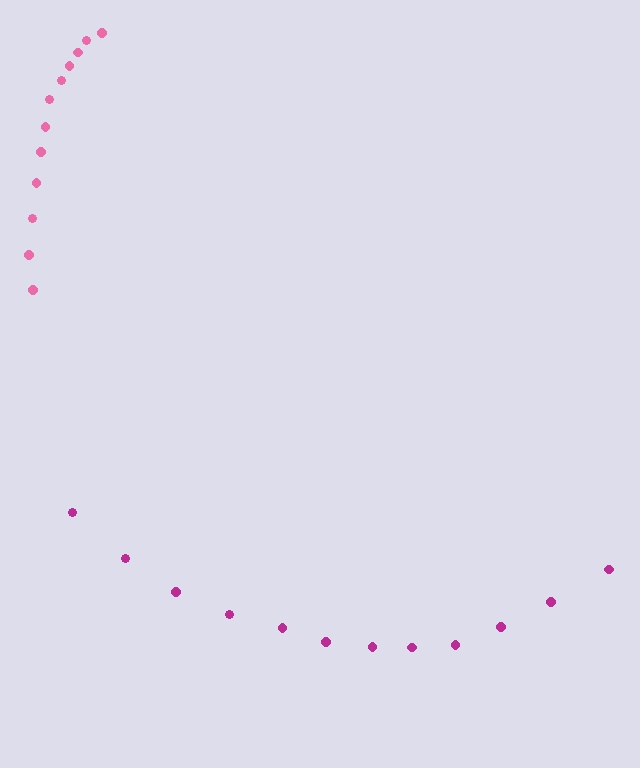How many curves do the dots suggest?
There are 2 distinct paths.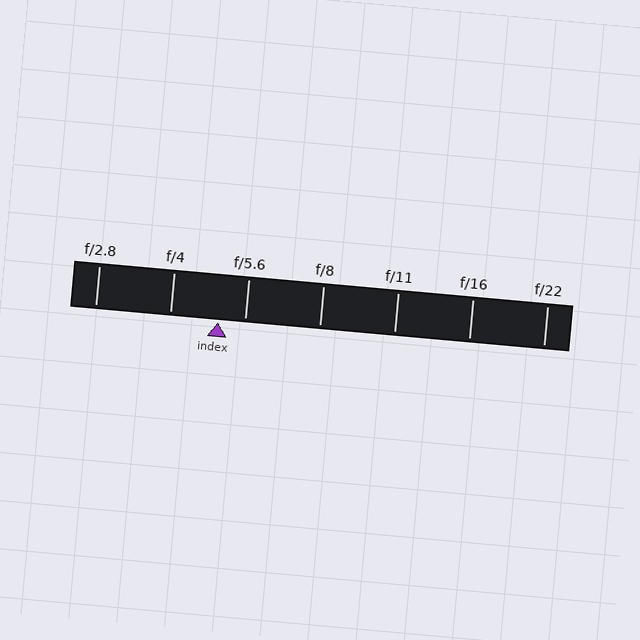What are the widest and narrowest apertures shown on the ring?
The widest aperture shown is f/2.8 and the narrowest is f/22.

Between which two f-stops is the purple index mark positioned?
The index mark is between f/4 and f/5.6.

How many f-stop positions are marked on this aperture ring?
There are 7 f-stop positions marked.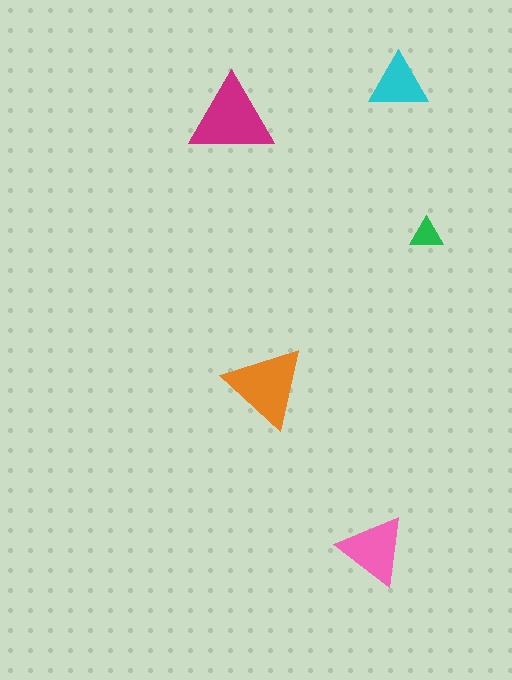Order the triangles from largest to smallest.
the magenta one, the orange one, the pink one, the cyan one, the green one.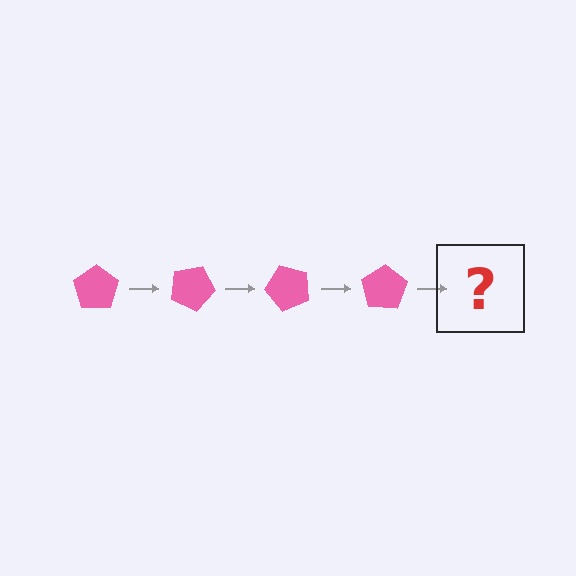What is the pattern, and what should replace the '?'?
The pattern is that the pentagon rotates 25 degrees each step. The '?' should be a pink pentagon rotated 100 degrees.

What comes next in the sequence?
The next element should be a pink pentagon rotated 100 degrees.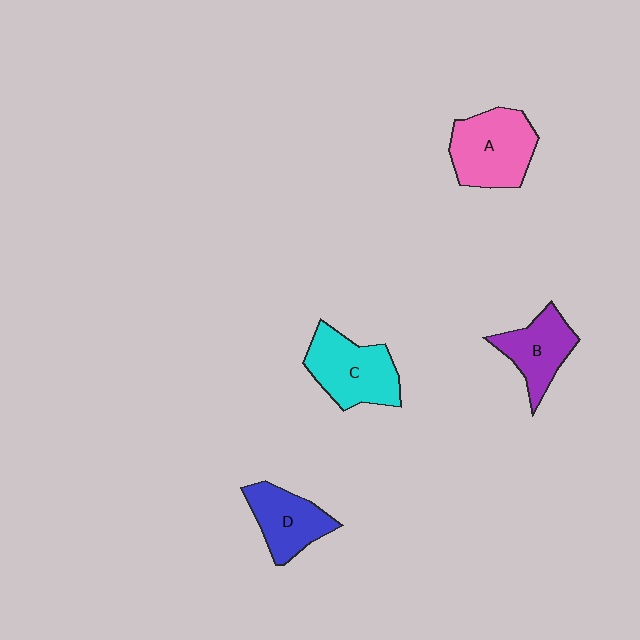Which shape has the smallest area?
Shape B (purple).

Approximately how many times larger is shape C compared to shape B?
Approximately 1.3 times.